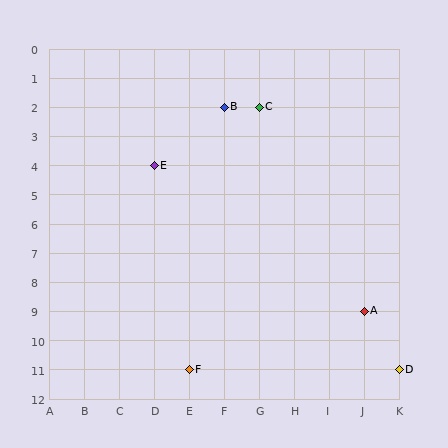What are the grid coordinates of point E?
Point E is at grid coordinates (D, 4).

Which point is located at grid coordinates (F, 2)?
Point B is at (F, 2).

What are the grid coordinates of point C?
Point C is at grid coordinates (G, 2).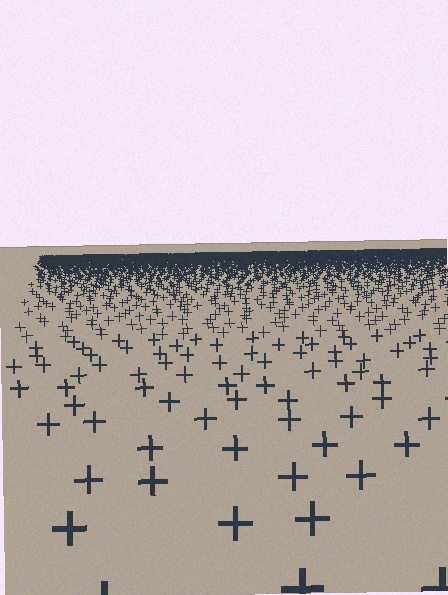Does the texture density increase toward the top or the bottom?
Density increases toward the top.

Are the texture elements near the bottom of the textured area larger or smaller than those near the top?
Larger. Near the bottom, elements are closer to the viewer and appear at a bigger on-screen size.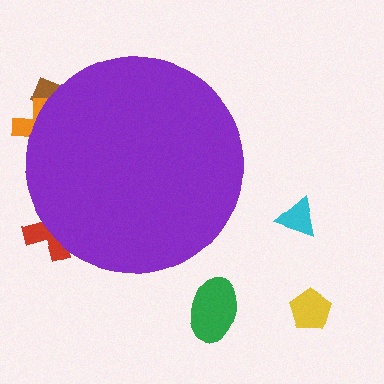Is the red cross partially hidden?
Yes, the red cross is partially hidden behind the purple circle.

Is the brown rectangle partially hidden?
Yes, the brown rectangle is partially hidden behind the purple circle.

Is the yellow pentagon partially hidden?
No, the yellow pentagon is fully visible.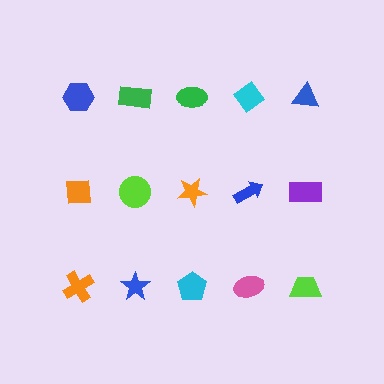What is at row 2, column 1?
An orange square.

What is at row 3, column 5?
A lime trapezoid.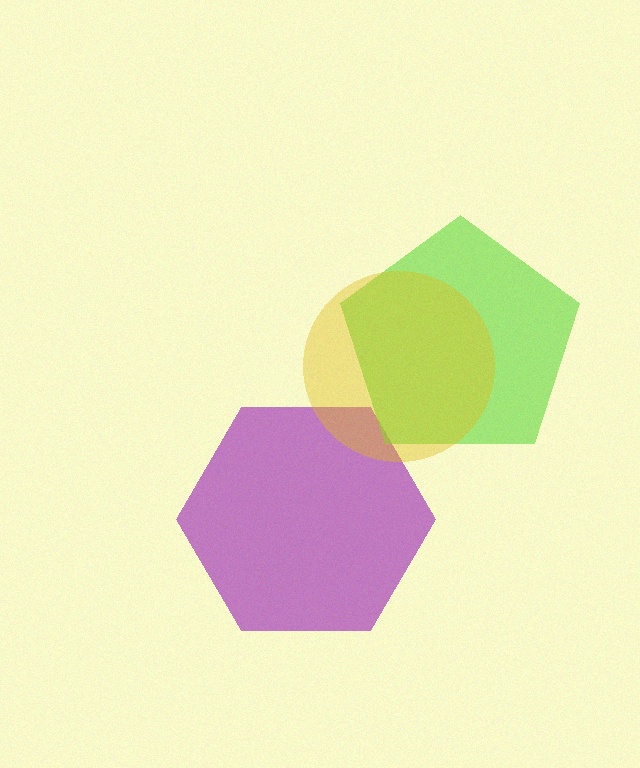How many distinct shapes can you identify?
There are 3 distinct shapes: a purple hexagon, a lime pentagon, a yellow circle.